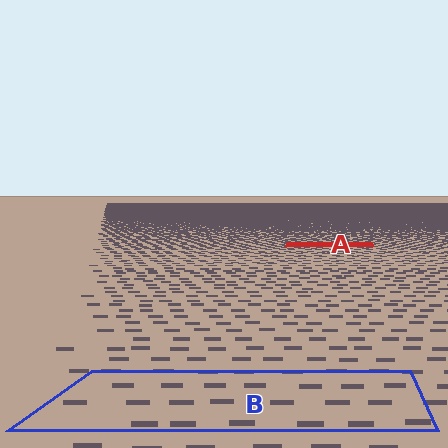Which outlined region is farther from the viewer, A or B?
Region A is farther from the viewer — the texture elements inside it appear smaller and more densely packed.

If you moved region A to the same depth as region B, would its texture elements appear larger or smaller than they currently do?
They would appear larger. At a closer depth, the same texture elements are projected at a bigger on-screen size.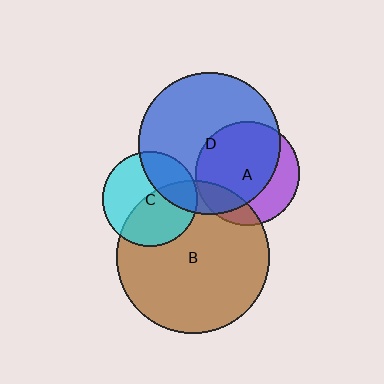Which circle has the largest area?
Circle B (brown).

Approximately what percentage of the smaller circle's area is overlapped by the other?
Approximately 30%.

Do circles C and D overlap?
Yes.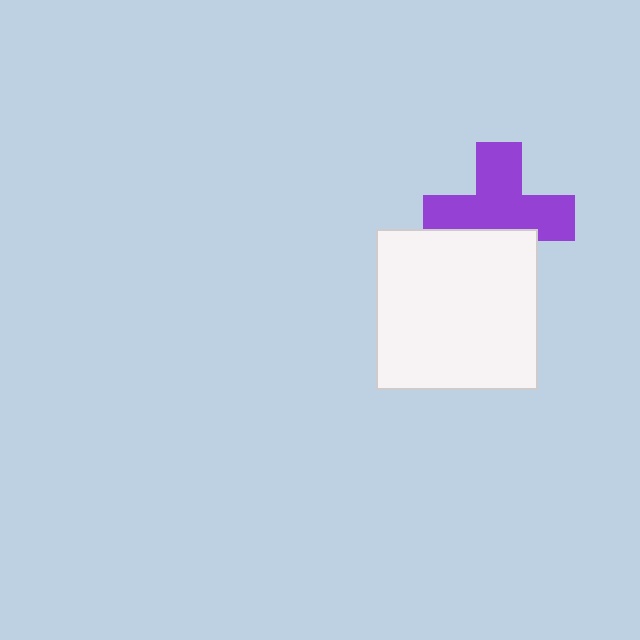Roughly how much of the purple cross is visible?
Most of it is visible (roughly 68%).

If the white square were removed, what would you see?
You would see the complete purple cross.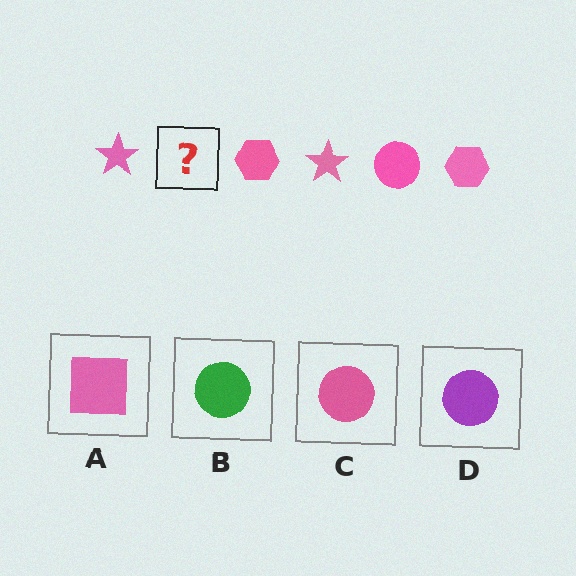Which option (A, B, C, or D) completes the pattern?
C.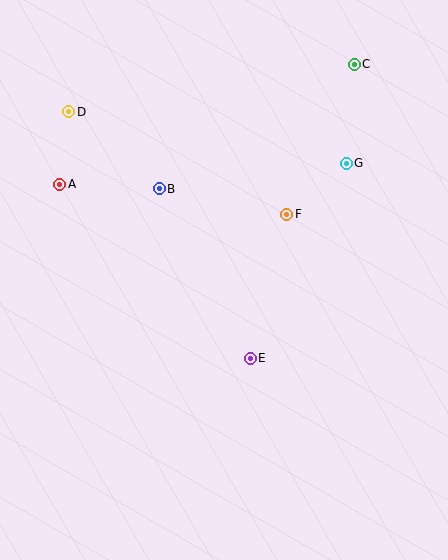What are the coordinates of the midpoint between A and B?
The midpoint between A and B is at (109, 186).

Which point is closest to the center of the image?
Point E at (250, 358) is closest to the center.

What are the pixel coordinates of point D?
Point D is at (69, 112).